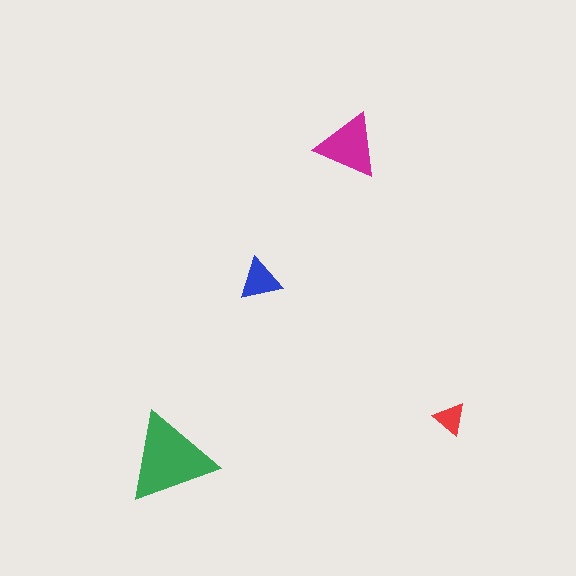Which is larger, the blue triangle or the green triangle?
The green one.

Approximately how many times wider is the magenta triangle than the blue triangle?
About 1.5 times wider.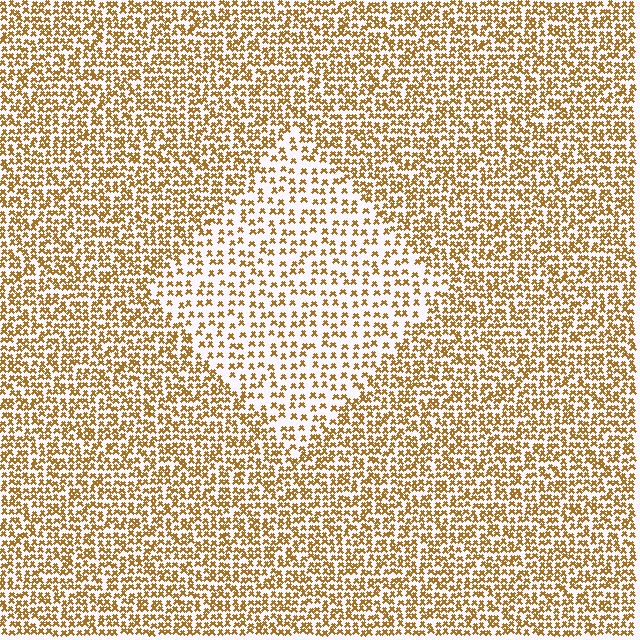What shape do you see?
I see a diamond.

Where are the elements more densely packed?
The elements are more densely packed outside the diamond boundary.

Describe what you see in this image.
The image contains small brown elements arranged at two different densities. A diamond-shaped region is visible where the elements are less densely packed than the surrounding area.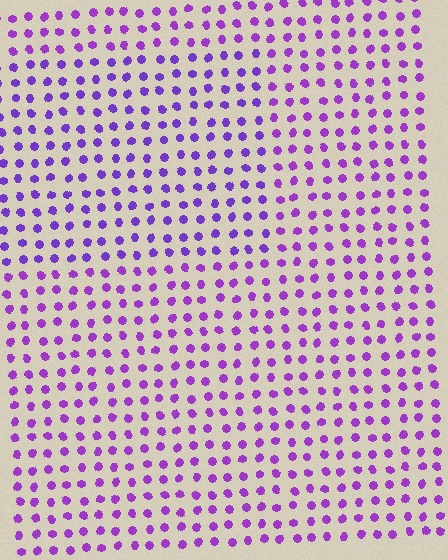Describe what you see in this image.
The image is filled with small purple elements in a uniform arrangement. A rectangle-shaped region is visible where the elements are tinted to a slightly different hue, forming a subtle color boundary.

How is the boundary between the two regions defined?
The boundary is defined purely by a slight shift in hue (about 18 degrees). Spacing, size, and orientation are identical on both sides.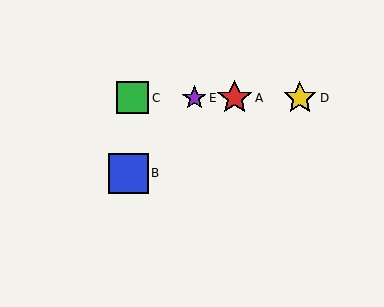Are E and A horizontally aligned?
Yes, both are at y≈98.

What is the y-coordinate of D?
Object D is at y≈98.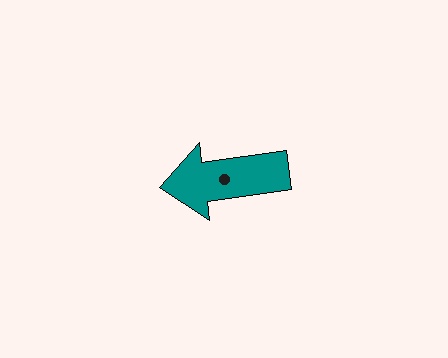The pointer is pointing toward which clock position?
Roughly 9 o'clock.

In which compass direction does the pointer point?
West.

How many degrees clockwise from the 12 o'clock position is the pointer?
Approximately 262 degrees.